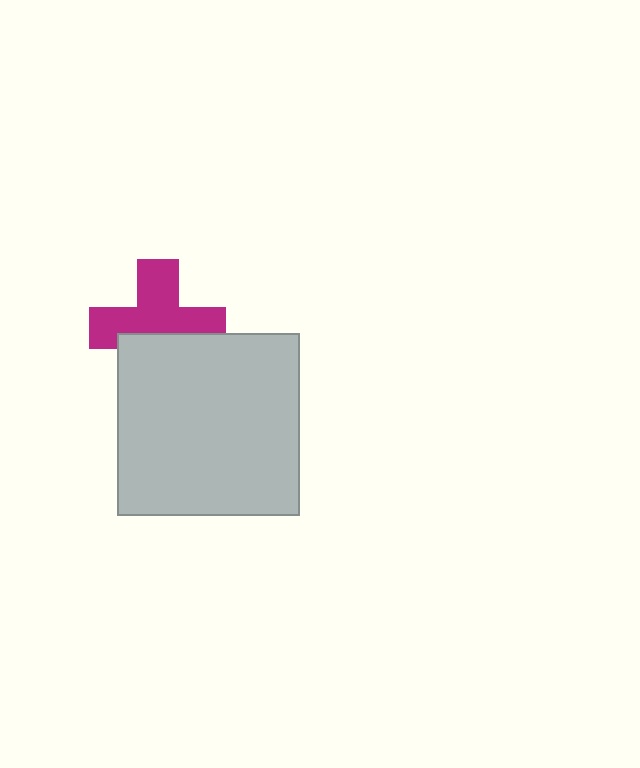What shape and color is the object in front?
The object in front is a light gray square.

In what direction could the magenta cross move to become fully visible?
The magenta cross could move up. That would shift it out from behind the light gray square entirely.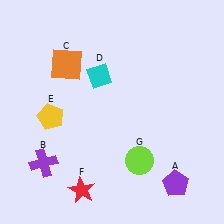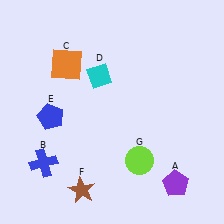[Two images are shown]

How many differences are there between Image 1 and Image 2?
There are 3 differences between the two images.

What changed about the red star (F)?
In Image 1, F is red. In Image 2, it changed to brown.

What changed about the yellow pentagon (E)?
In Image 1, E is yellow. In Image 2, it changed to blue.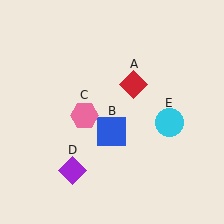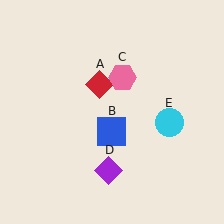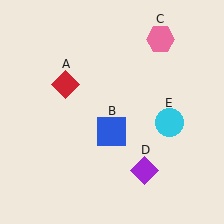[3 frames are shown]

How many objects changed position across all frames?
3 objects changed position: red diamond (object A), pink hexagon (object C), purple diamond (object D).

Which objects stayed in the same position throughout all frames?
Blue square (object B) and cyan circle (object E) remained stationary.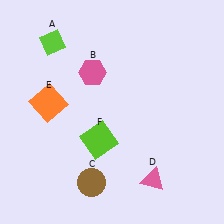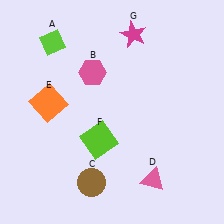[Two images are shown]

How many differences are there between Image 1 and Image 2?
There is 1 difference between the two images.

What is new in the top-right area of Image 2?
A magenta star (G) was added in the top-right area of Image 2.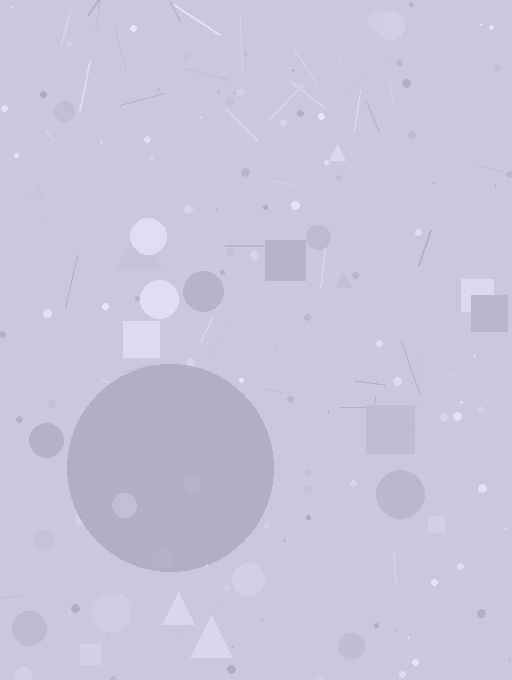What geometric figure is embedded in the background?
A circle is embedded in the background.